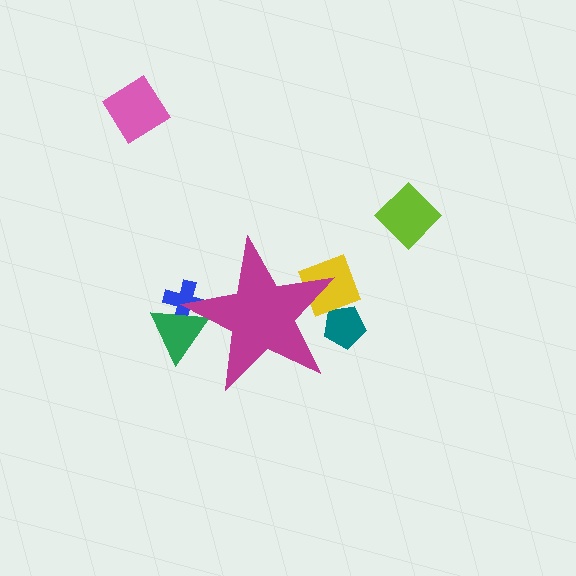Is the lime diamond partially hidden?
No, the lime diamond is fully visible.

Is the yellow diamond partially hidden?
Yes, the yellow diamond is partially hidden behind the magenta star.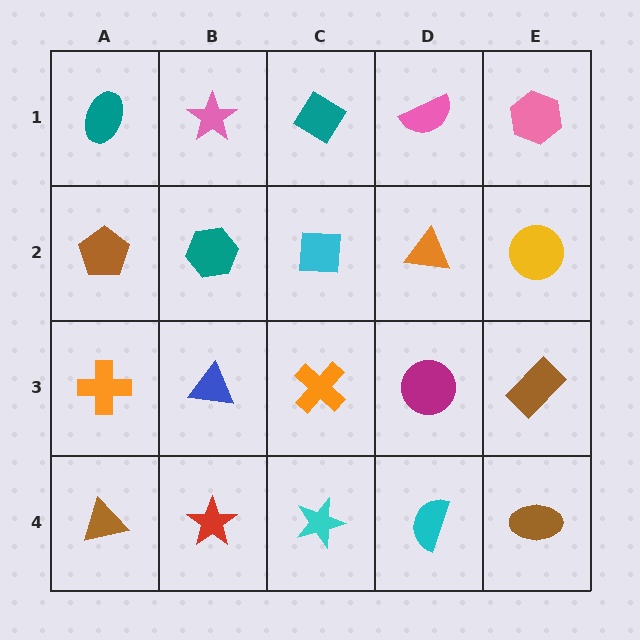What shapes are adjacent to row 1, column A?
A brown pentagon (row 2, column A), a pink star (row 1, column B).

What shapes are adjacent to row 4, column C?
An orange cross (row 3, column C), a red star (row 4, column B), a cyan semicircle (row 4, column D).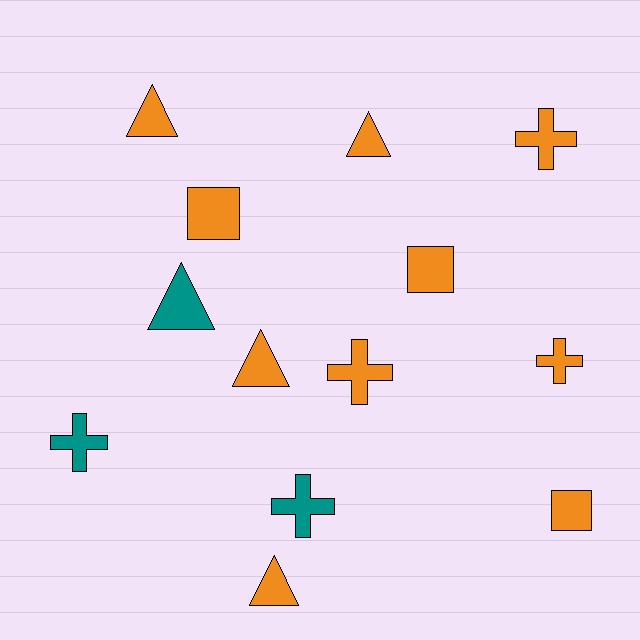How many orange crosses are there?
There are 3 orange crosses.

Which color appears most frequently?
Orange, with 10 objects.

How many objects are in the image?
There are 13 objects.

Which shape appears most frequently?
Triangle, with 5 objects.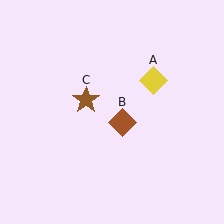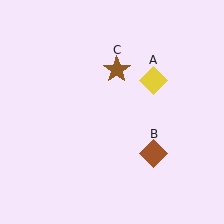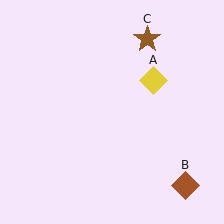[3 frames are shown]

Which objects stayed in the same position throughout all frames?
Yellow diamond (object A) remained stationary.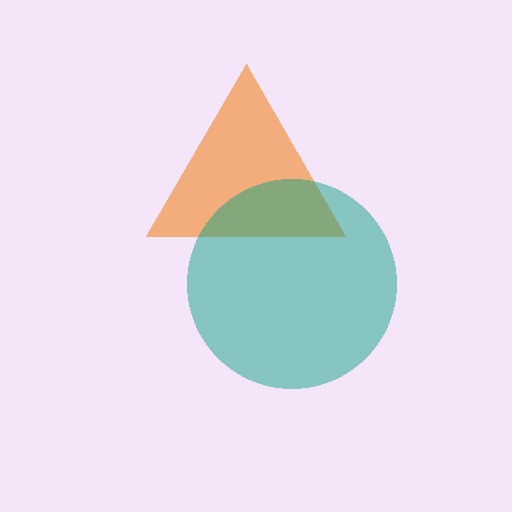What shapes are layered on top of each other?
The layered shapes are: an orange triangle, a teal circle.